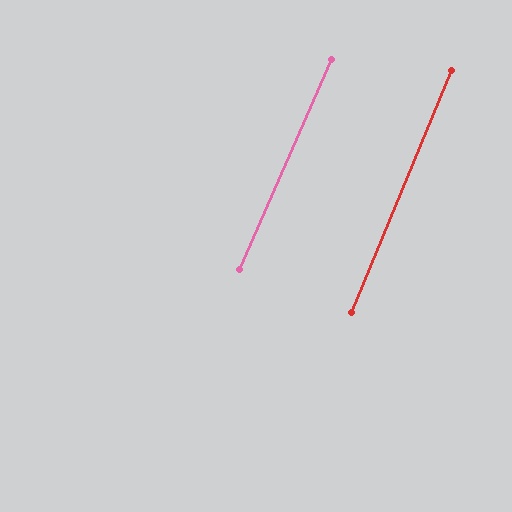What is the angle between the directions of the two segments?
Approximately 1 degree.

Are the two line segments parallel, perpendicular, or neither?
Parallel — their directions differ by only 1.3°.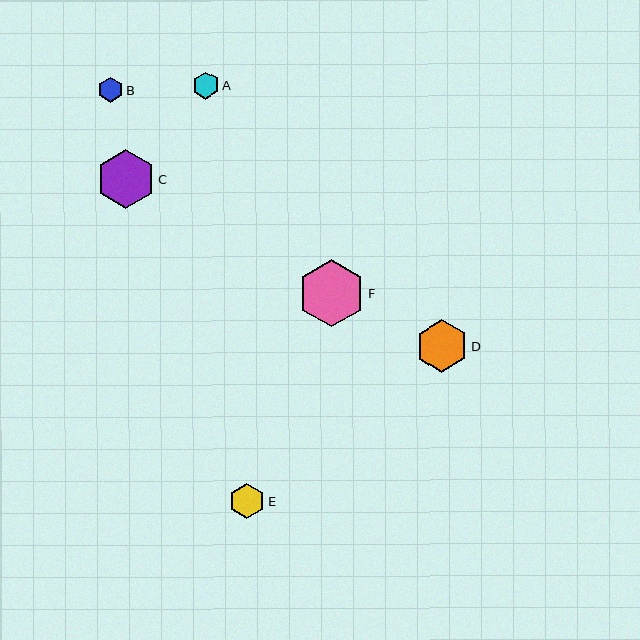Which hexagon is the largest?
Hexagon F is the largest with a size of approximately 67 pixels.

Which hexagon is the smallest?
Hexagon B is the smallest with a size of approximately 25 pixels.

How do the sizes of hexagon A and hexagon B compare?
Hexagon A and hexagon B are approximately the same size.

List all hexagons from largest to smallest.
From largest to smallest: F, C, D, E, A, B.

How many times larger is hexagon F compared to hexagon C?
Hexagon F is approximately 1.1 times the size of hexagon C.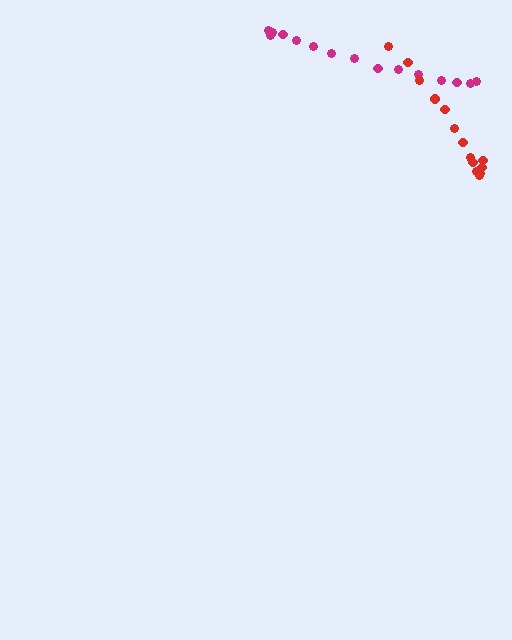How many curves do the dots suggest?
There are 2 distinct paths.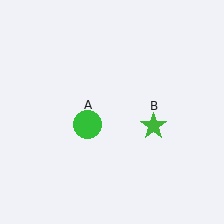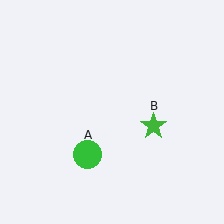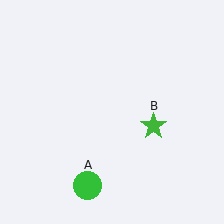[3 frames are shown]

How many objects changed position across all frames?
1 object changed position: green circle (object A).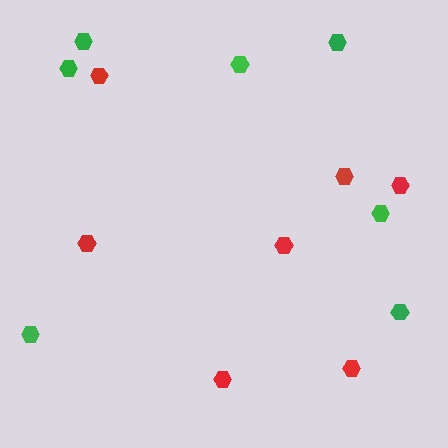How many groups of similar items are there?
There are 2 groups: one group of green hexagons (7) and one group of red hexagons (7).